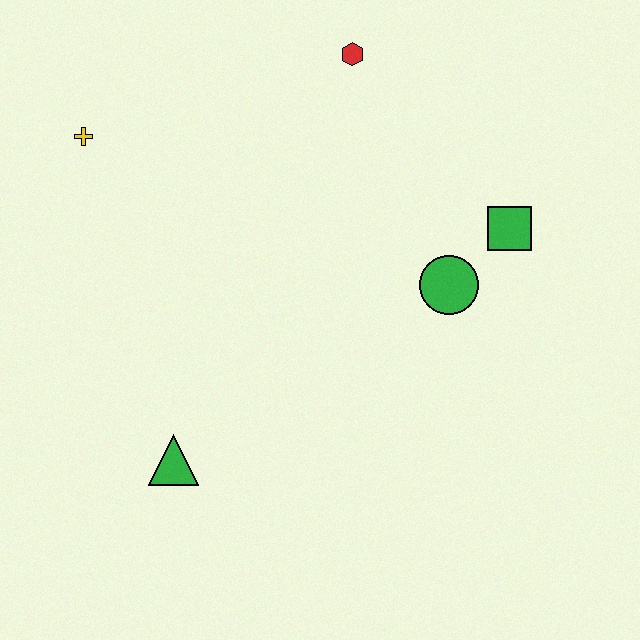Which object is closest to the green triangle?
The green circle is closest to the green triangle.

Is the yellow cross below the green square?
No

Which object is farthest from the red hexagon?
The green triangle is farthest from the red hexagon.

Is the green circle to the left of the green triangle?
No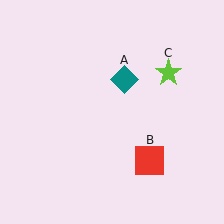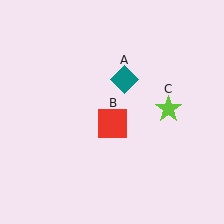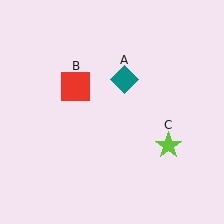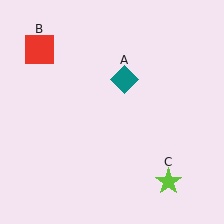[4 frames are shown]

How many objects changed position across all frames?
2 objects changed position: red square (object B), lime star (object C).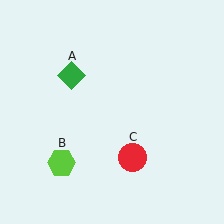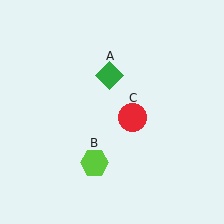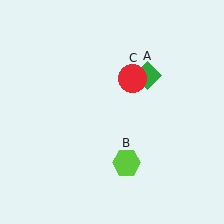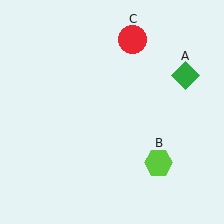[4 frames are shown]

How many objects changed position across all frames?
3 objects changed position: green diamond (object A), lime hexagon (object B), red circle (object C).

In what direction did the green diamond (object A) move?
The green diamond (object A) moved right.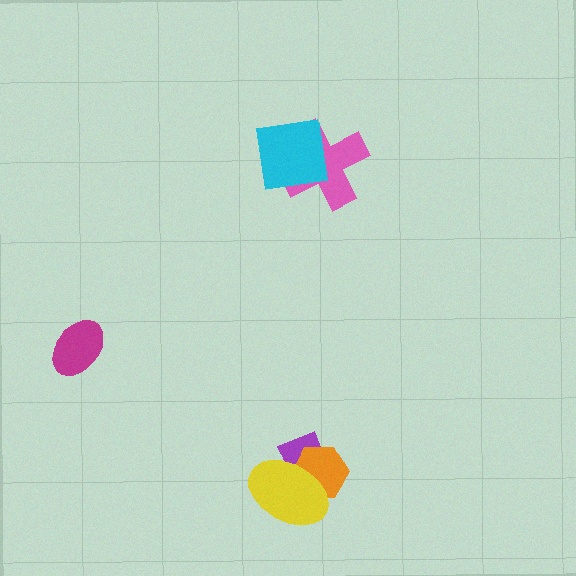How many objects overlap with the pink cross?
1 object overlaps with the pink cross.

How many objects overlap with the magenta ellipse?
0 objects overlap with the magenta ellipse.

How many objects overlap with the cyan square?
1 object overlaps with the cyan square.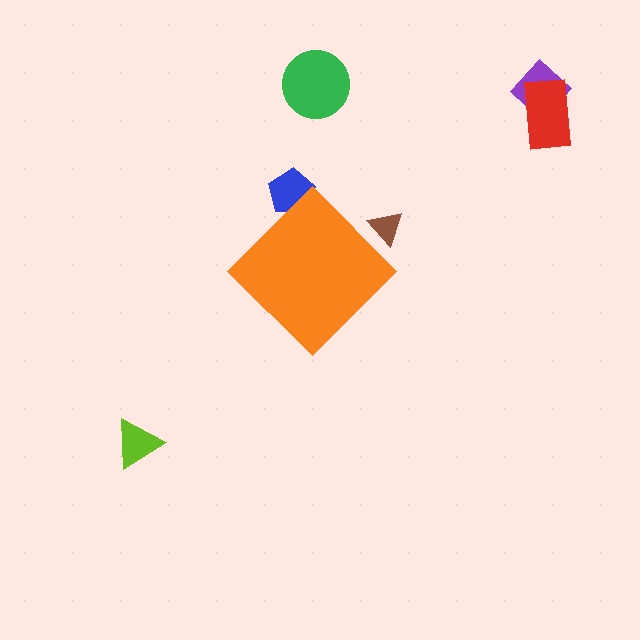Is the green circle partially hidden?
No, the green circle is fully visible.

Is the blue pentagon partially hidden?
Yes, the blue pentagon is partially hidden behind the orange diamond.